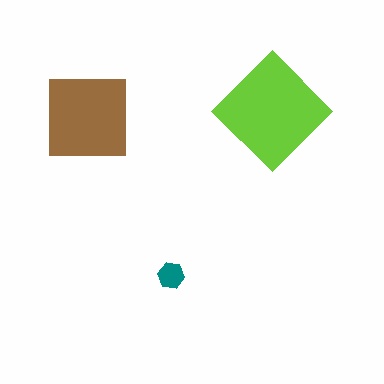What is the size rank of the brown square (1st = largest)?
2nd.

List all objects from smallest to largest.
The teal hexagon, the brown square, the lime diamond.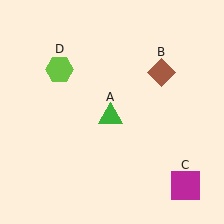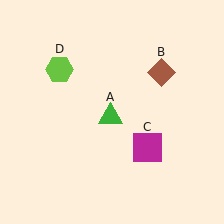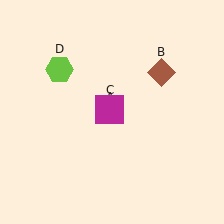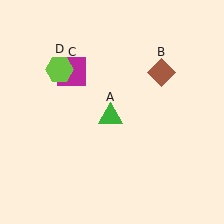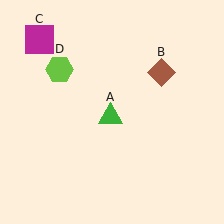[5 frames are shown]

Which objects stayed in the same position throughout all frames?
Green triangle (object A) and brown diamond (object B) and lime hexagon (object D) remained stationary.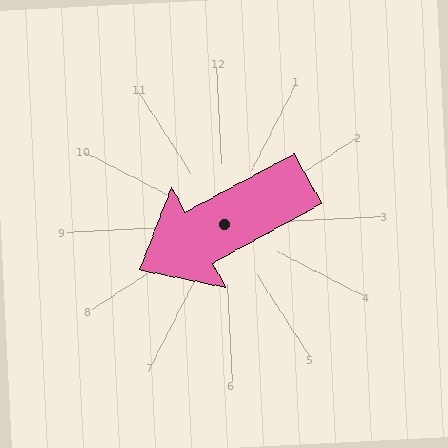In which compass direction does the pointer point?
Southwest.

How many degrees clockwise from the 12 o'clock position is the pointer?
Approximately 244 degrees.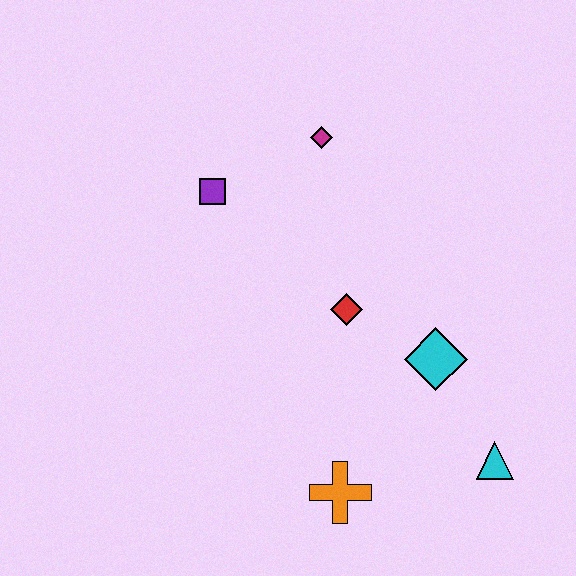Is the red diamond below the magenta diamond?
Yes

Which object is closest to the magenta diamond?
The purple square is closest to the magenta diamond.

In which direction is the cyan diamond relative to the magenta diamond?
The cyan diamond is below the magenta diamond.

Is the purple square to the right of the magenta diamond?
No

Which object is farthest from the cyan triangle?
The purple square is farthest from the cyan triangle.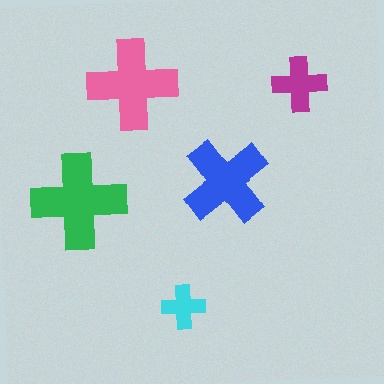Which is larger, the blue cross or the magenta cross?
The blue one.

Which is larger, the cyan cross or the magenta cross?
The magenta one.